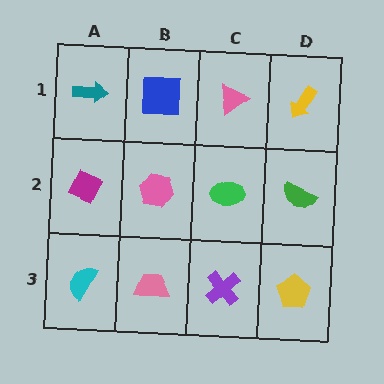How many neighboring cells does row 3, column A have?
2.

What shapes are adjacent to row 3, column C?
A green ellipse (row 2, column C), a pink trapezoid (row 3, column B), a yellow pentagon (row 3, column D).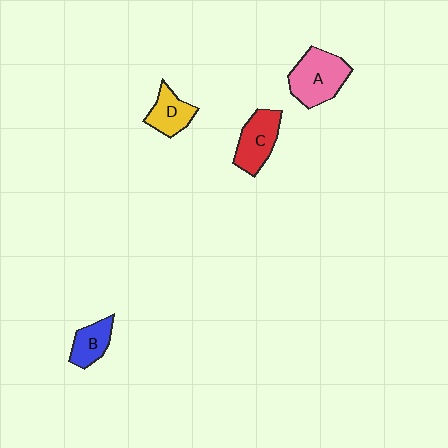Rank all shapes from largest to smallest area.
From largest to smallest: A (pink), C (red), D (yellow), B (blue).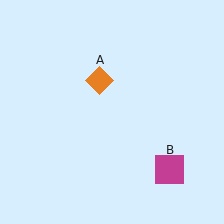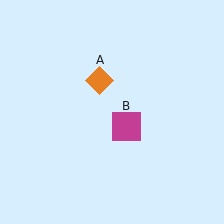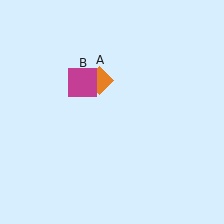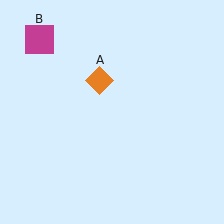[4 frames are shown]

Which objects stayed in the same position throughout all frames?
Orange diamond (object A) remained stationary.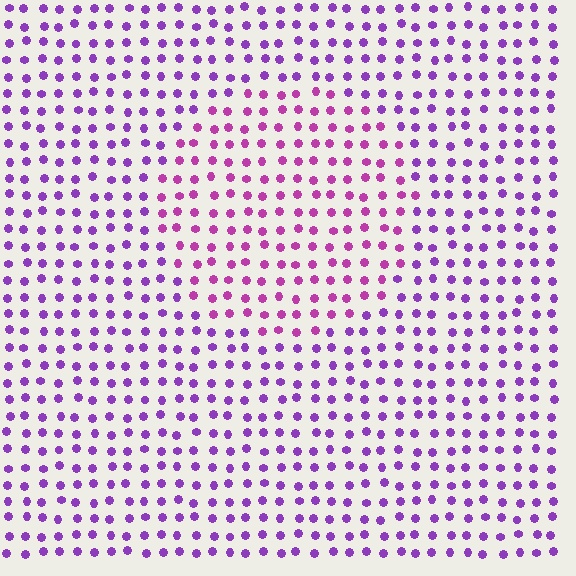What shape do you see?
I see a circle.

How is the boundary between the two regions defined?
The boundary is defined purely by a slight shift in hue (about 31 degrees). Spacing, size, and orientation are identical on both sides.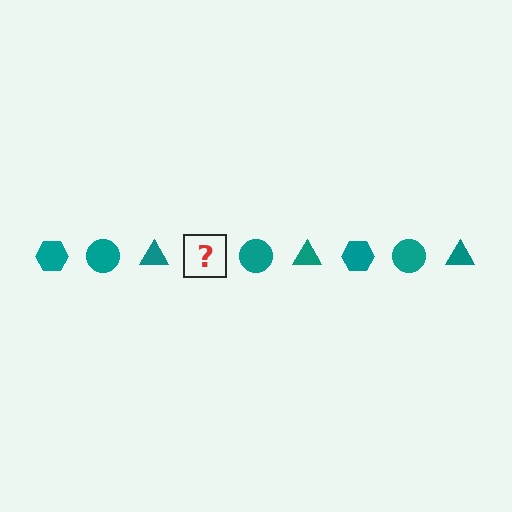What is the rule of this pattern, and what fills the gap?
The rule is that the pattern cycles through hexagon, circle, triangle shapes in teal. The gap should be filled with a teal hexagon.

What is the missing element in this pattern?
The missing element is a teal hexagon.